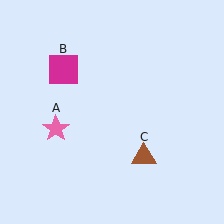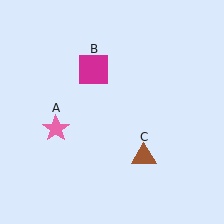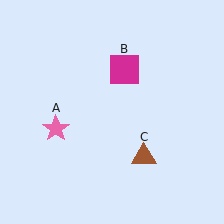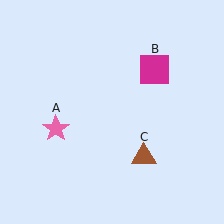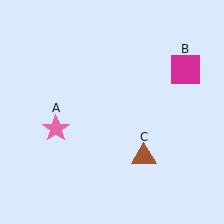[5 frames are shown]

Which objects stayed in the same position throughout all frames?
Pink star (object A) and brown triangle (object C) remained stationary.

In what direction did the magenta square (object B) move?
The magenta square (object B) moved right.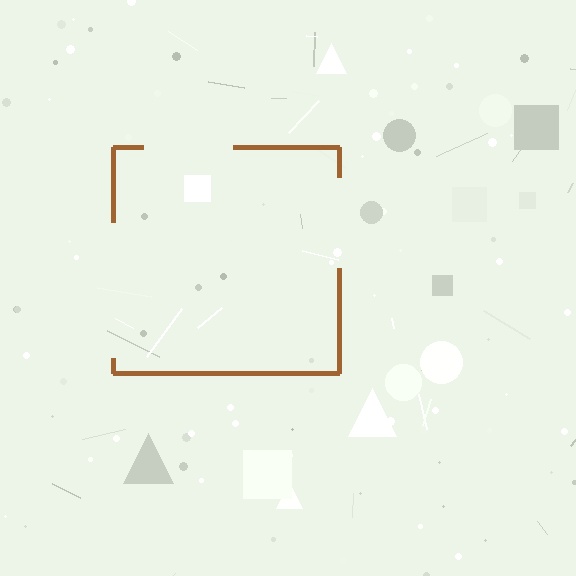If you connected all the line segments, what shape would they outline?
They would outline a square.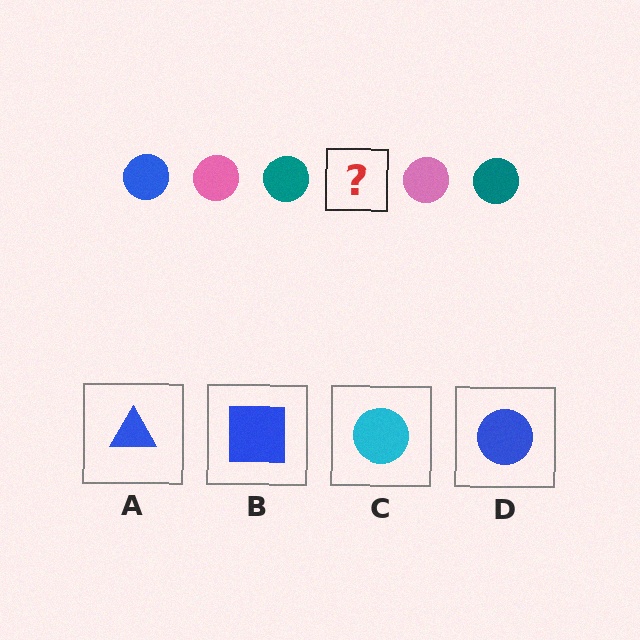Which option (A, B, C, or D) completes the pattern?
D.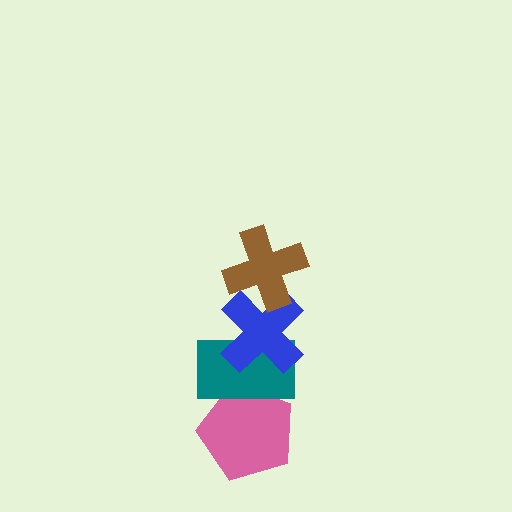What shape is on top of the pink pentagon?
The teal rectangle is on top of the pink pentagon.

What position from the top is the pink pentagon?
The pink pentagon is 4th from the top.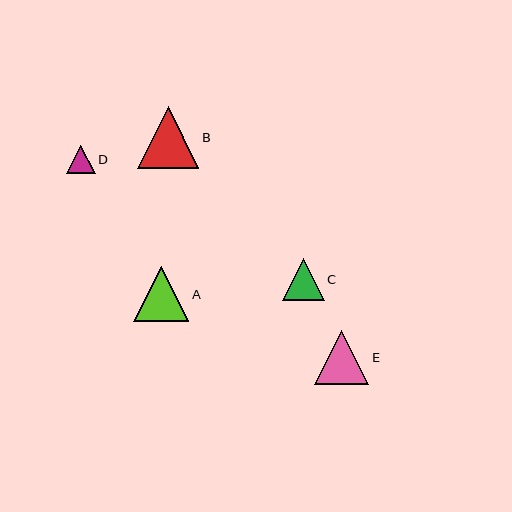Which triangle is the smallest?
Triangle D is the smallest with a size of approximately 28 pixels.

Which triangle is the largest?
Triangle B is the largest with a size of approximately 61 pixels.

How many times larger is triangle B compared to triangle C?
Triangle B is approximately 1.5 times the size of triangle C.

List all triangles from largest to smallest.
From largest to smallest: B, A, E, C, D.